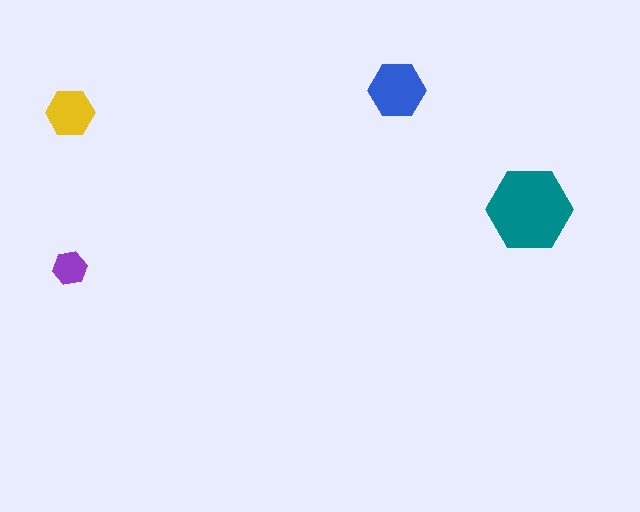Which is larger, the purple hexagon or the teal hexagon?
The teal one.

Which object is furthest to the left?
The purple hexagon is leftmost.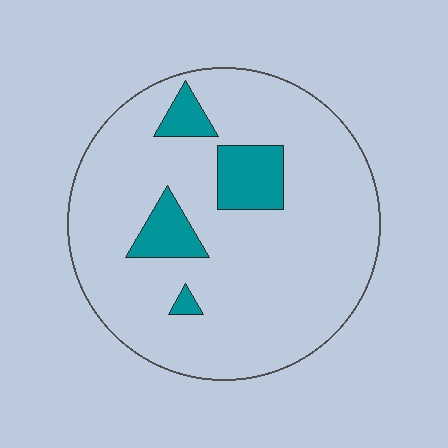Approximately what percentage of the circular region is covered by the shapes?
Approximately 15%.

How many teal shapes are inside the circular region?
4.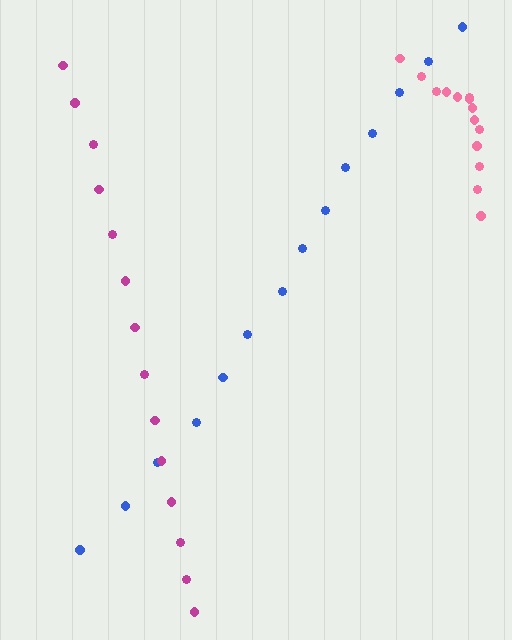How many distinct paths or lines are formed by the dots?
There are 3 distinct paths.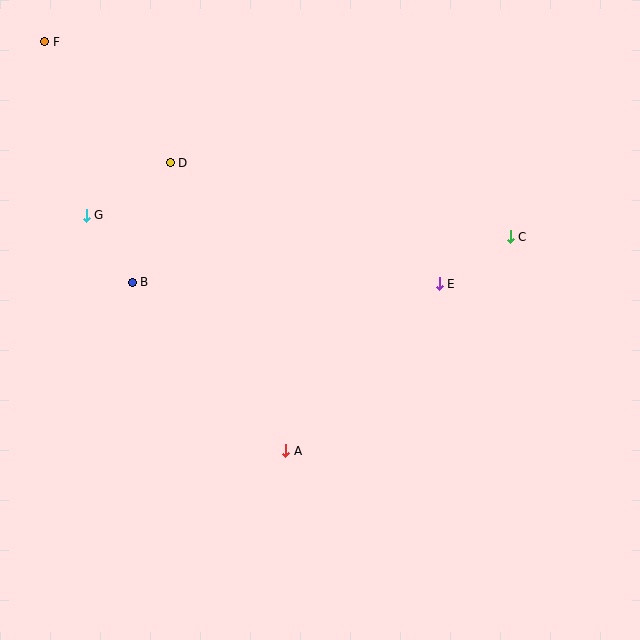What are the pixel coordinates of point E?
Point E is at (439, 284).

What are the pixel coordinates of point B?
Point B is at (132, 282).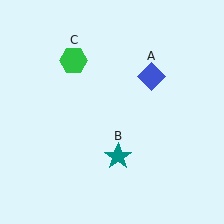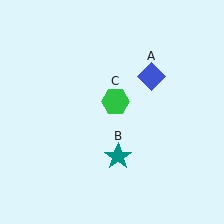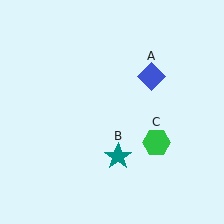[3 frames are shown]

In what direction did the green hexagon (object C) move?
The green hexagon (object C) moved down and to the right.